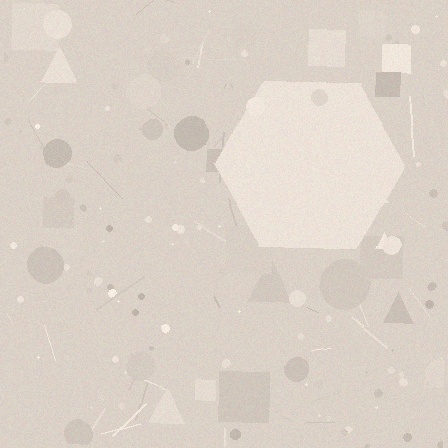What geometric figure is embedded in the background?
A hexagon is embedded in the background.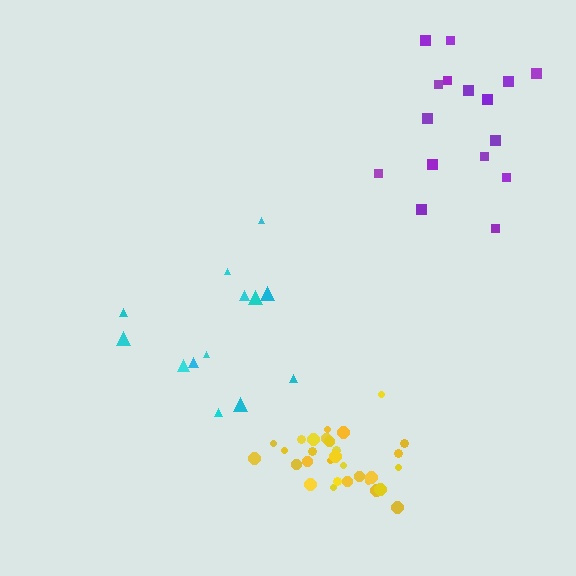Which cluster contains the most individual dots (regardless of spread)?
Yellow (30).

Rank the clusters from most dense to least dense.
yellow, cyan, purple.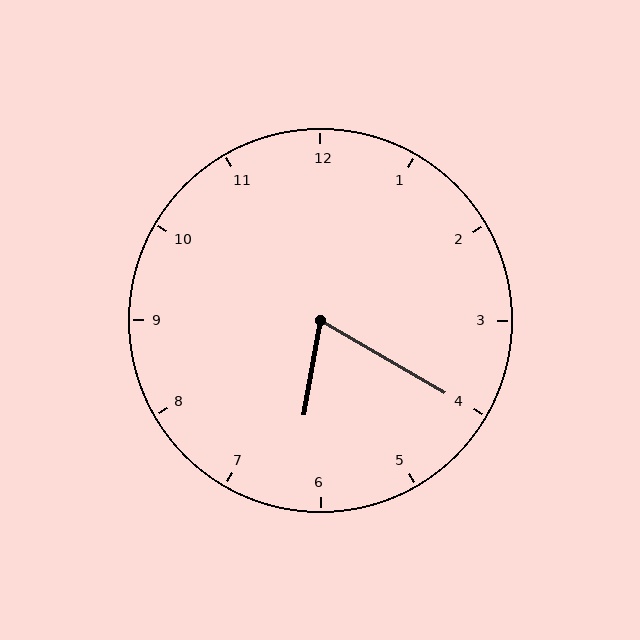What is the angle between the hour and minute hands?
Approximately 70 degrees.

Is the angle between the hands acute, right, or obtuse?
It is acute.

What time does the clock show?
6:20.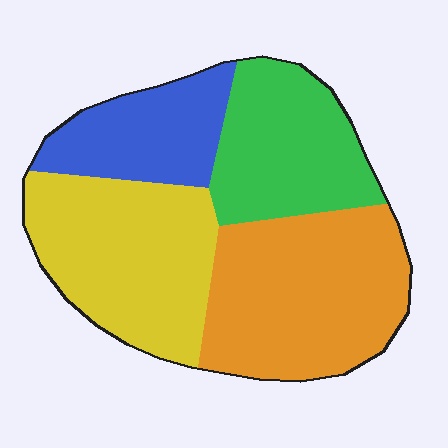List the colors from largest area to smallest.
From largest to smallest: orange, yellow, green, blue.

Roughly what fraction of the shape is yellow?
Yellow covers around 30% of the shape.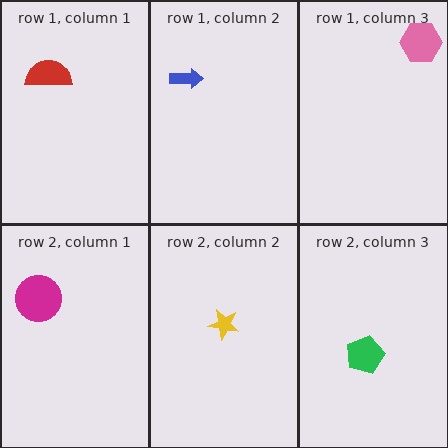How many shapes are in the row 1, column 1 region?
1.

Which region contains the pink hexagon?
The row 1, column 3 region.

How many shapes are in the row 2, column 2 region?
1.